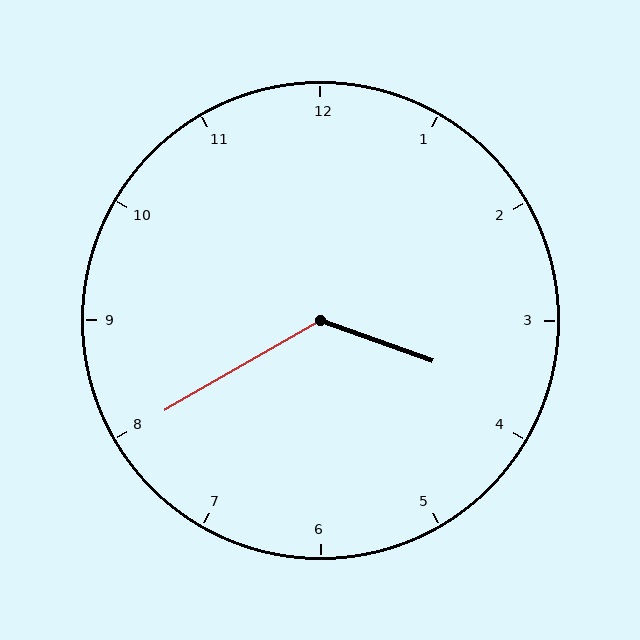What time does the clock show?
3:40.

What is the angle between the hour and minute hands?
Approximately 130 degrees.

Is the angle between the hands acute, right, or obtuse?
It is obtuse.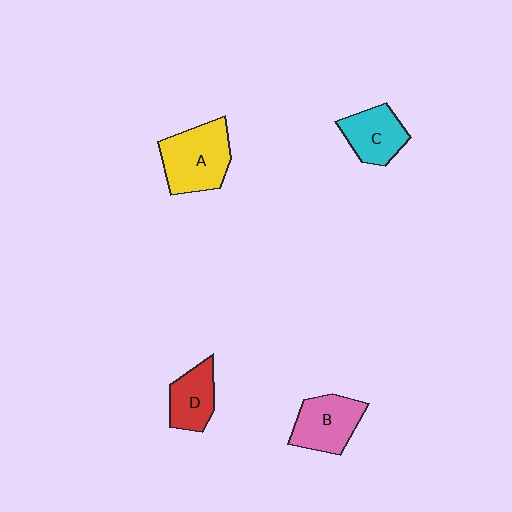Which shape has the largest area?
Shape A (yellow).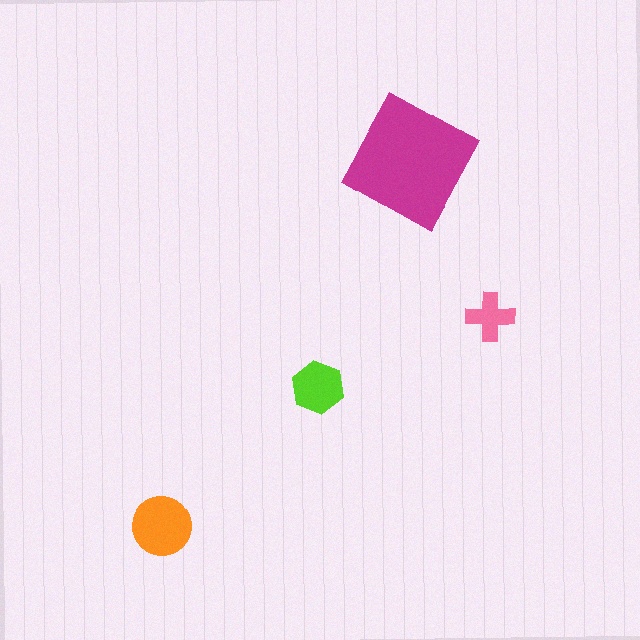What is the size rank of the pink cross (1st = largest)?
4th.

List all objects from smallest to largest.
The pink cross, the lime hexagon, the orange circle, the magenta square.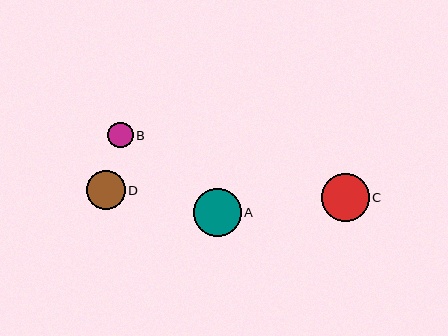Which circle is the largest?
Circle A is the largest with a size of approximately 48 pixels.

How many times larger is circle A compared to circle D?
Circle A is approximately 1.2 times the size of circle D.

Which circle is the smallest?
Circle B is the smallest with a size of approximately 25 pixels.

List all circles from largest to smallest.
From largest to smallest: A, C, D, B.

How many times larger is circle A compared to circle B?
Circle A is approximately 1.9 times the size of circle B.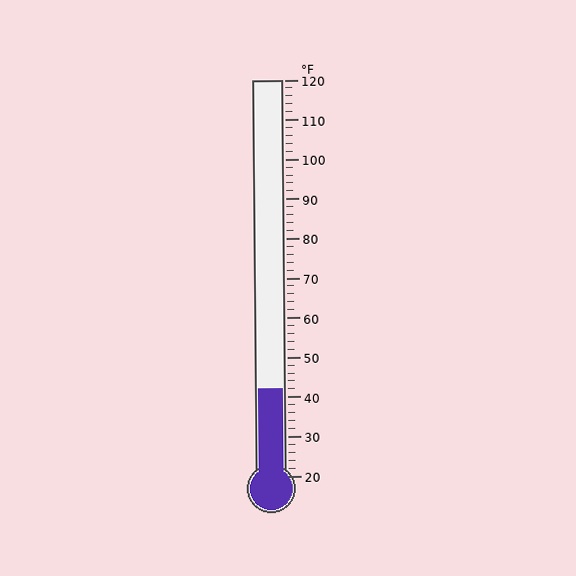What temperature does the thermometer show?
The thermometer shows approximately 42°F.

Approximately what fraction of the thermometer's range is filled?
The thermometer is filled to approximately 20% of its range.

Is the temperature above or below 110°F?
The temperature is below 110°F.